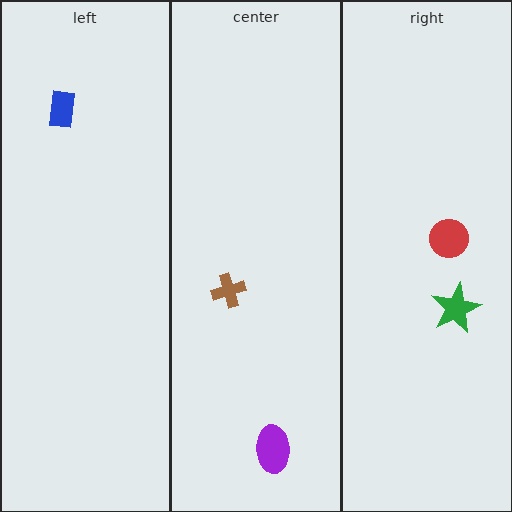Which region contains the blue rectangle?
The left region.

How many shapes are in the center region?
2.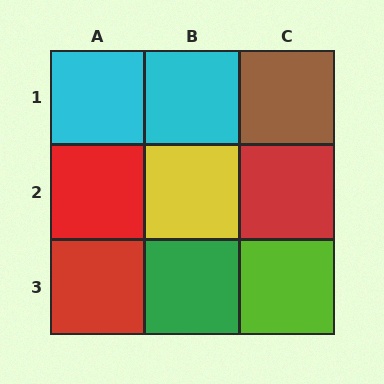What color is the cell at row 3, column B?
Green.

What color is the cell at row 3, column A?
Red.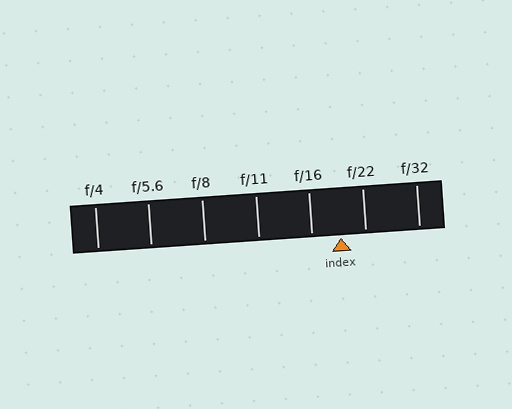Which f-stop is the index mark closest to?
The index mark is closest to f/22.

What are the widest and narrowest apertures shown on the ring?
The widest aperture shown is f/4 and the narrowest is f/32.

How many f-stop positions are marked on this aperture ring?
There are 7 f-stop positions marked.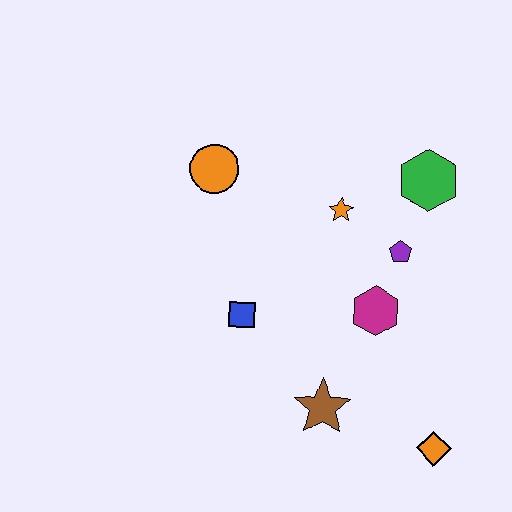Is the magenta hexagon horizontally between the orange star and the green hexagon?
Yes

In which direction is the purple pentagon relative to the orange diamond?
The purple pentagon is above the orange diamond.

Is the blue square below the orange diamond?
No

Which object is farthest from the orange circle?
The orange diamond is farthest from the orange circle.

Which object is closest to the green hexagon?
The purple pentagon is closest to the green hexagon.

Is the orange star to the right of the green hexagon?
No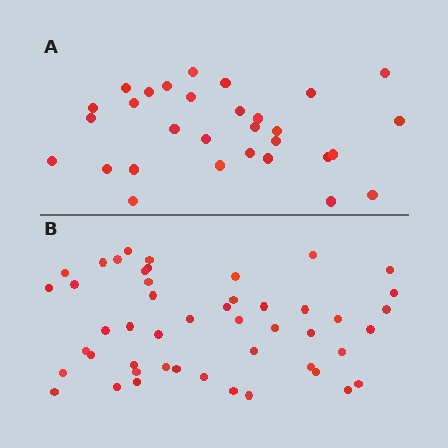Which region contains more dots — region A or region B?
Region B (the bottom region) has more dots.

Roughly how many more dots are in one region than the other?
Region B has approximately 20 more dots than region A.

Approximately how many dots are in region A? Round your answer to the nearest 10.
About 30 dots.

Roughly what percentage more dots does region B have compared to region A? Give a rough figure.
About 60% more.